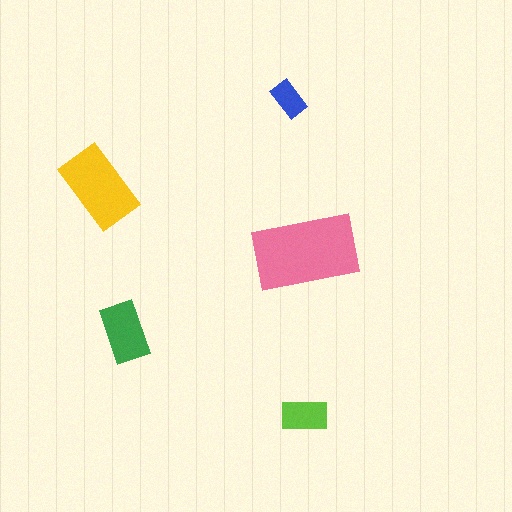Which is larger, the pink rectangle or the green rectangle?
The pink one.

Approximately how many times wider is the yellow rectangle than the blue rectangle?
About 2 times wider.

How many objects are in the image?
There are 5 objects in the image.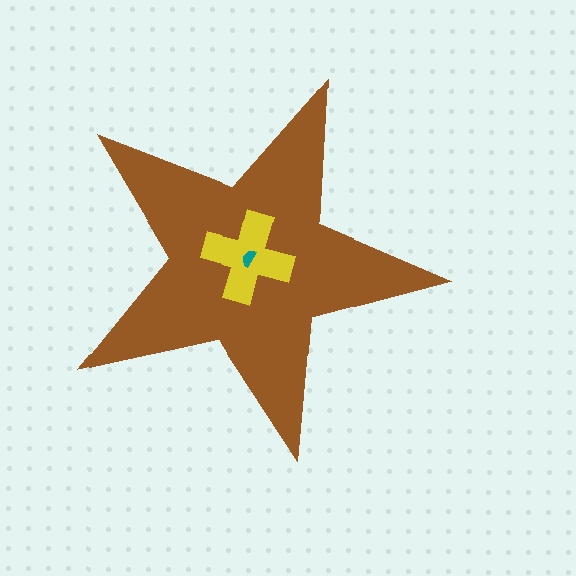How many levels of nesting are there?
3.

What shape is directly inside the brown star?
The yellow cross.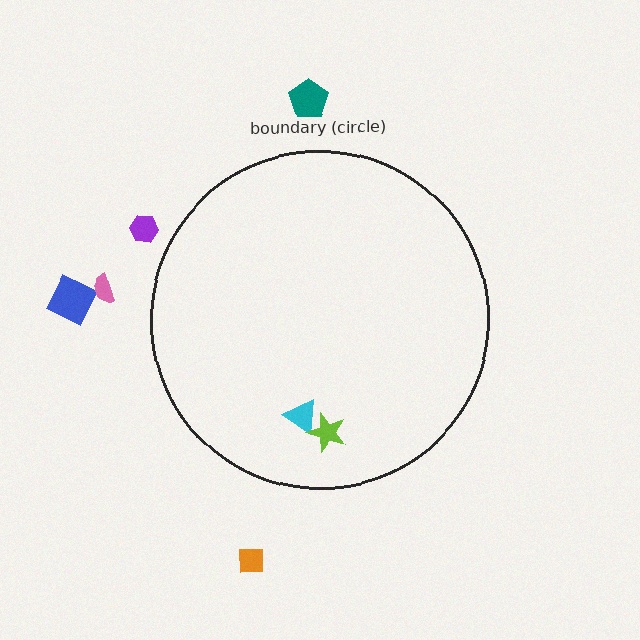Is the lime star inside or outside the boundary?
Inside.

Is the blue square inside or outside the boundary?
Outside.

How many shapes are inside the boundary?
2 inside, 5 outside.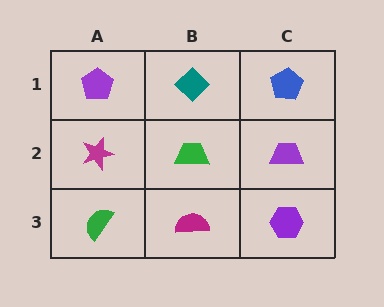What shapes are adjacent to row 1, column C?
A purple trapezoid (row 2, column C), a teal diamond (row 1, column B).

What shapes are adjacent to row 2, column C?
A blue pentagon (row 1, column C), a purple hexagon (row 3, column C), a green trapezoid (row 2, column B).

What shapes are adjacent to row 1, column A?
A magenta star (row 2, column A), a teal diamond (row 1, column B).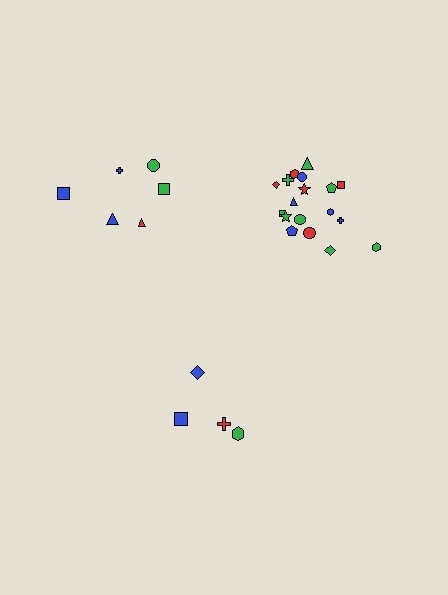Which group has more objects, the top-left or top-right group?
The top-right group.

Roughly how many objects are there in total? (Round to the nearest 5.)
Roughly 30 objects in total.